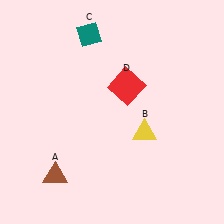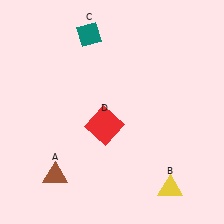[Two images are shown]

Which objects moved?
The objects that moved are: the yellow triangle (B), the red square (D).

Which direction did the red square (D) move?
The red square (D) moved down.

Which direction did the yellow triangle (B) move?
The yellow triangle (B) moved down.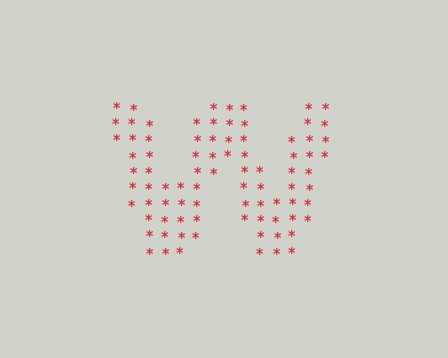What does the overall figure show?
The overall figure shows the letter W.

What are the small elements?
The small elements are asterisks.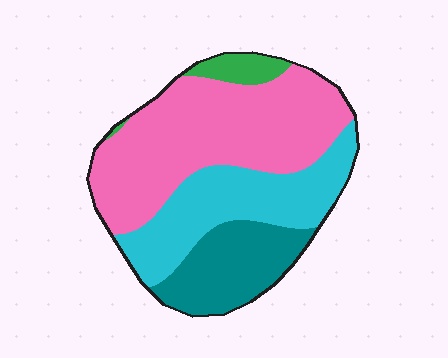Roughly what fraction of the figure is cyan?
Cyan takes up between a sixth and a third of the figure.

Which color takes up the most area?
Pink, at roughly 50%.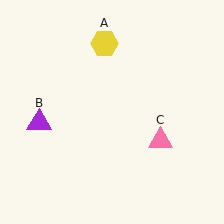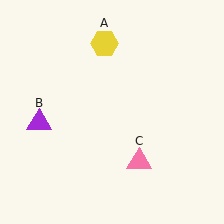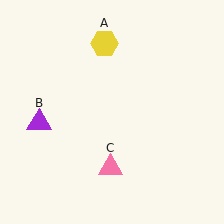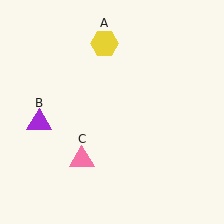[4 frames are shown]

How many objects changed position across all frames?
1 object changed position: pink triangle (object C).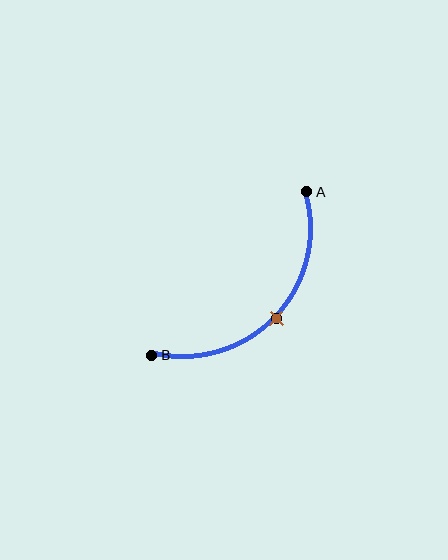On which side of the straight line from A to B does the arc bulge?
The arc bulges below and to the right of the straight line connecting A and B.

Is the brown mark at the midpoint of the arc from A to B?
Yes. The brown mark lies on the arc at equal arc-length from both A and B — it is the arc midpoint.